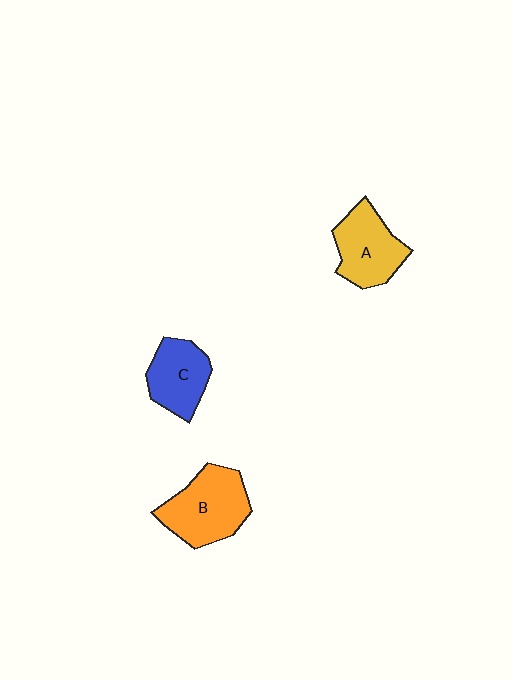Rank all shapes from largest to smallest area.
From largest to smallest: B (orange), A (yellow), C (blue).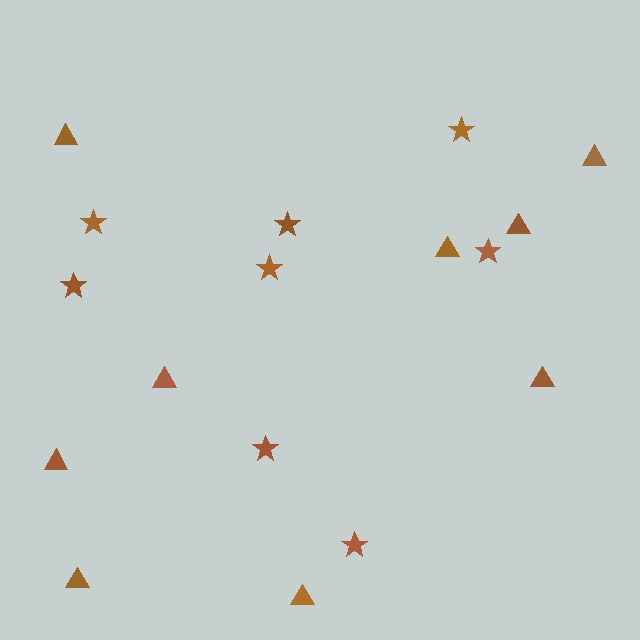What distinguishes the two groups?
There are 2 groups: one group of triangles (9) and one group of stars (8).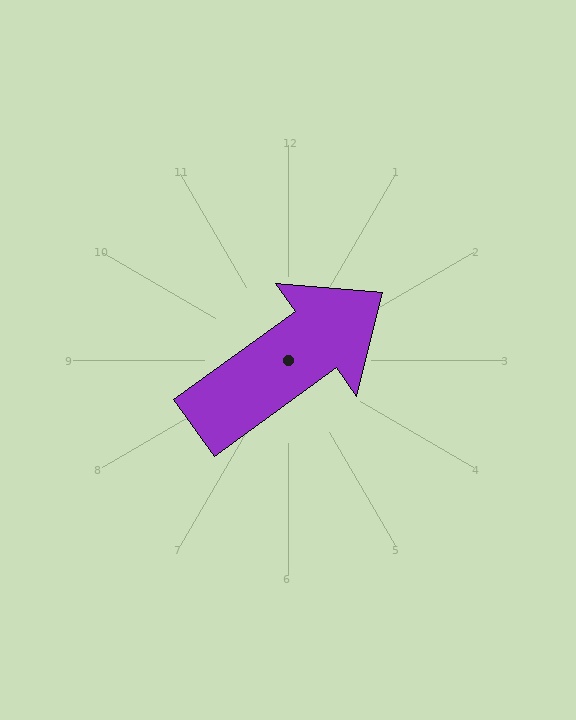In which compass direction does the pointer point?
Northeast.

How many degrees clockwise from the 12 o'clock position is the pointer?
Approximately 54 degrees.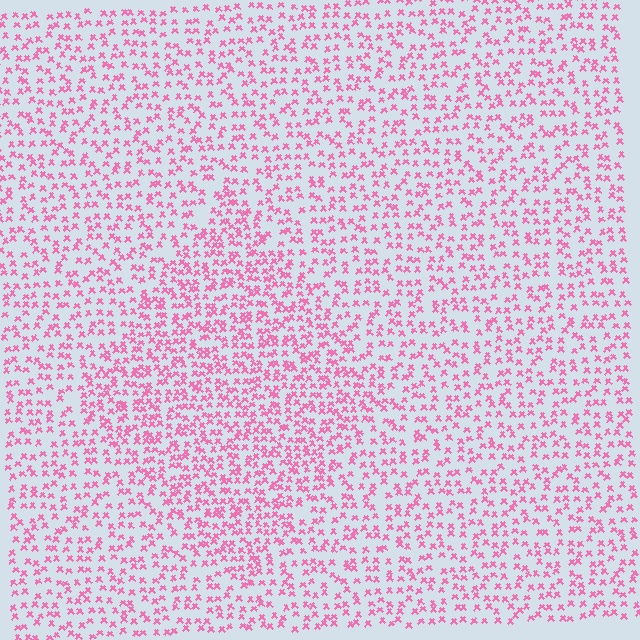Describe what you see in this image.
The image contains small pink elements arranged at two different densities. A diamond-shaped region is visible where the elements are more densely packed than the surrounding area.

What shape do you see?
I see a diamond.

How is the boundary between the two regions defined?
The boundary is defined by a change in element density (approximately 1.6x ratio). All elements are the same color, size, and shape.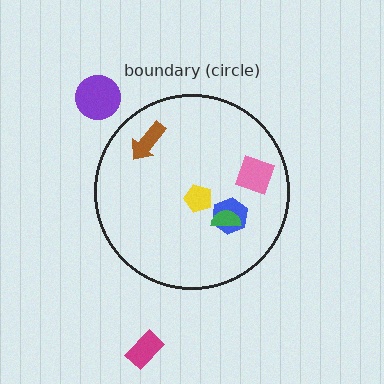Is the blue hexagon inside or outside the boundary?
Inside.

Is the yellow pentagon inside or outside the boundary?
Inside.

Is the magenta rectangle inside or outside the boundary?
Outside.